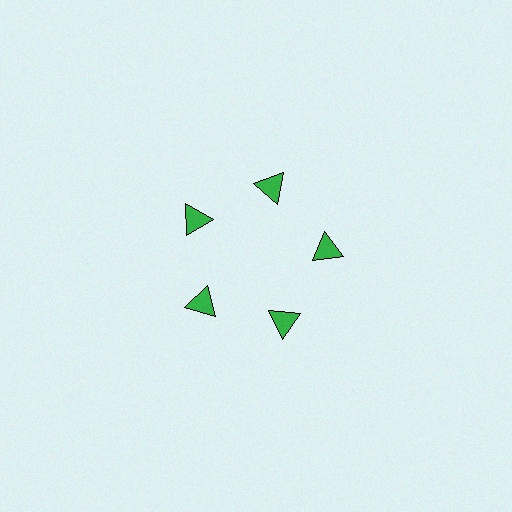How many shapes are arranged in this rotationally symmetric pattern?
There are 5 shapes, arranged in 5 groups of 1.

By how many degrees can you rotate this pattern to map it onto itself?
The pattern maps onto itself every 72 degrees of rotation.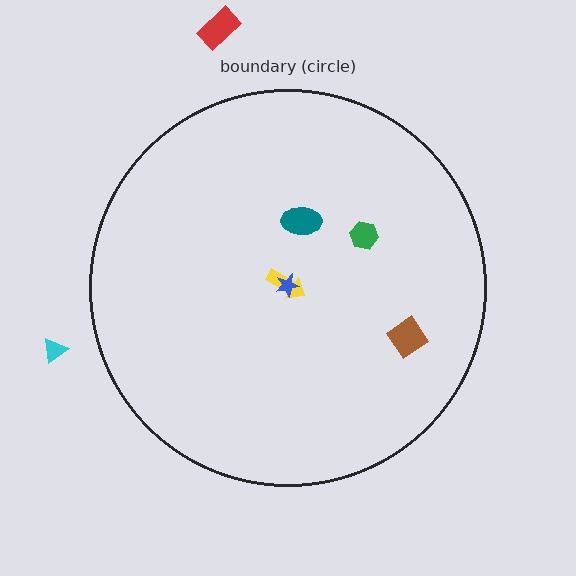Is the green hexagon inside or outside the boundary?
Inside.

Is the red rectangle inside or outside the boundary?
Outside.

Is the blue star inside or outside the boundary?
Inside.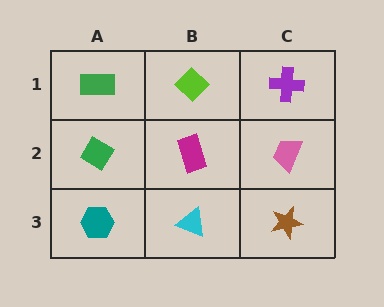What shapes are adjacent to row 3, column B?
A magenta rectangle (row 2, column B), a teal hexagon (row 3, column A), a brown star (row 3, column C).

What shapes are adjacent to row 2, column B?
A lime diamond (row 1, column B), a cyan triangle (row 3, column B), a green diamond (row 2, column A), a pink trapezoid (row 2, column C).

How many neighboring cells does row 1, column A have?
2.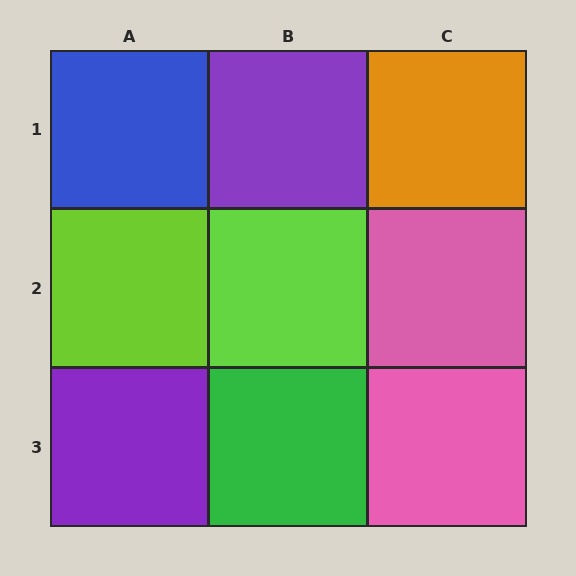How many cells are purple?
2 cells are purple.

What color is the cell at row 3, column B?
Green.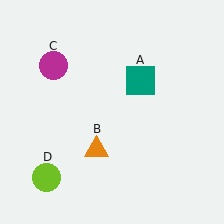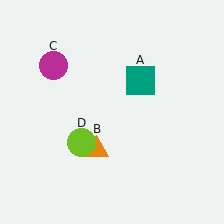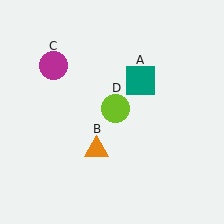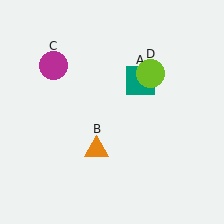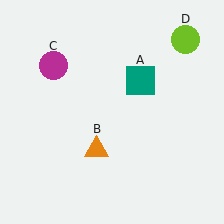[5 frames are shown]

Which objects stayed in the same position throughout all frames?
Teal square (object A) and orange triangle (object B) and magenta circle (object C) remained stationary.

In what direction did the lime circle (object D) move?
The lime circle (object D) moved up and to the right.